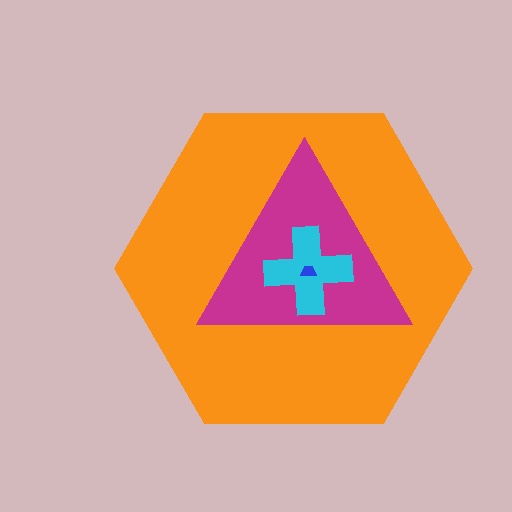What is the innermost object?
The blue trapezoid.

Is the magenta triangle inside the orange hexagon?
Yes.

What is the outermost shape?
The orange hexagon.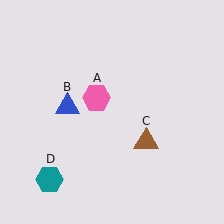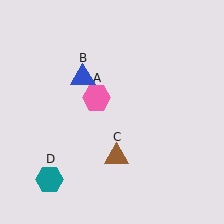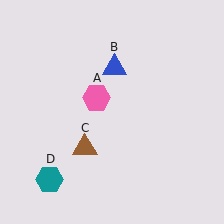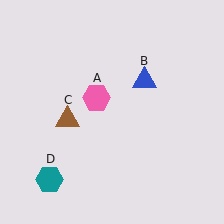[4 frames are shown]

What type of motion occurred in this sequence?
The blue triangle (object B), brown triangle (object C) rotated clockwise around the center of the scene.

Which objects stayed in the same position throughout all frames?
Pink hexagon (object A) and teal hexagon (object D) remained stationary.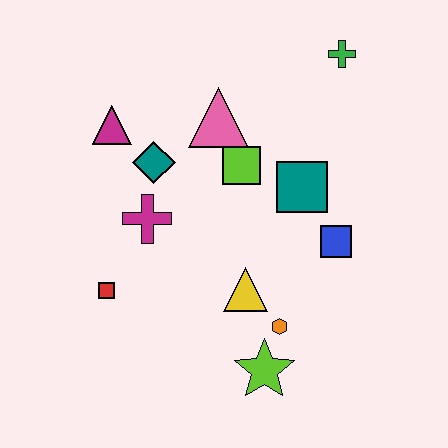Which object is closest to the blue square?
The teal square is closest to the blue square.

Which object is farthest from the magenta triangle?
The lime star is farthest from the magenta triangle.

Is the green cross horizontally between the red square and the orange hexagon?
No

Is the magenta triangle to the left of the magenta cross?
Yes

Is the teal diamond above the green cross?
No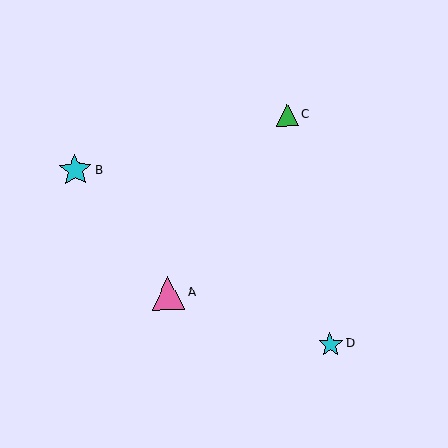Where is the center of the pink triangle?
The center of the pink triangle is at (168, 293).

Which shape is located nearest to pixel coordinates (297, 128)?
The green triangle (labeled C) at (287, 115) is nearest to that location.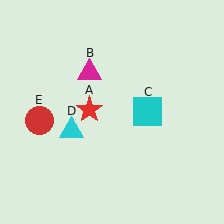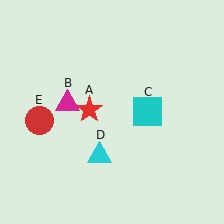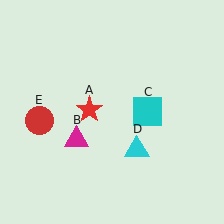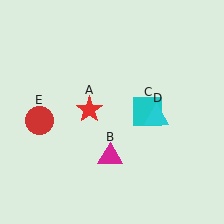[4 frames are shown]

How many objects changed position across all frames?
2 objects changed position: magenta triangle (object B), cyan triangle (object D).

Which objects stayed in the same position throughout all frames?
Red star (object A) and cyan square (object C) and red circle (object E) remained stationary.